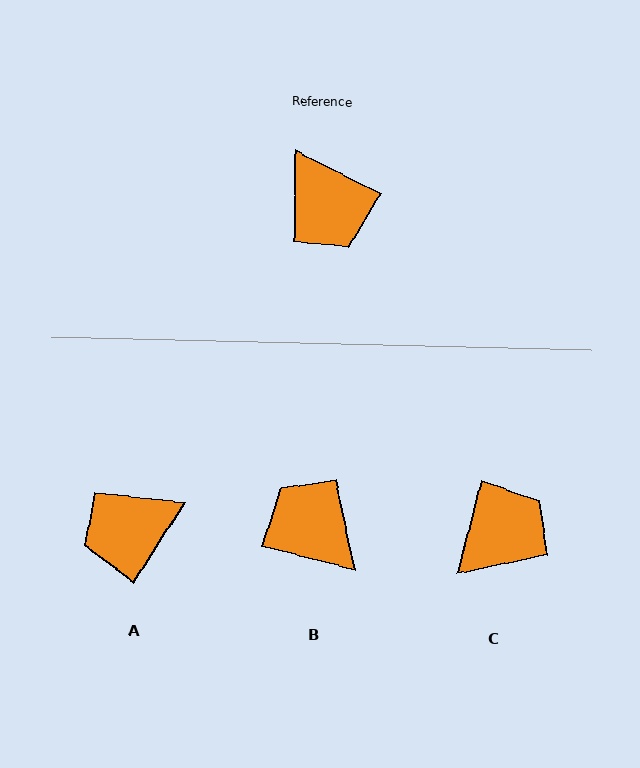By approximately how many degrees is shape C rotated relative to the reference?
Approximately 103 degrees counter-clockwise.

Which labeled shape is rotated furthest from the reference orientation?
B, about 167 degrees away.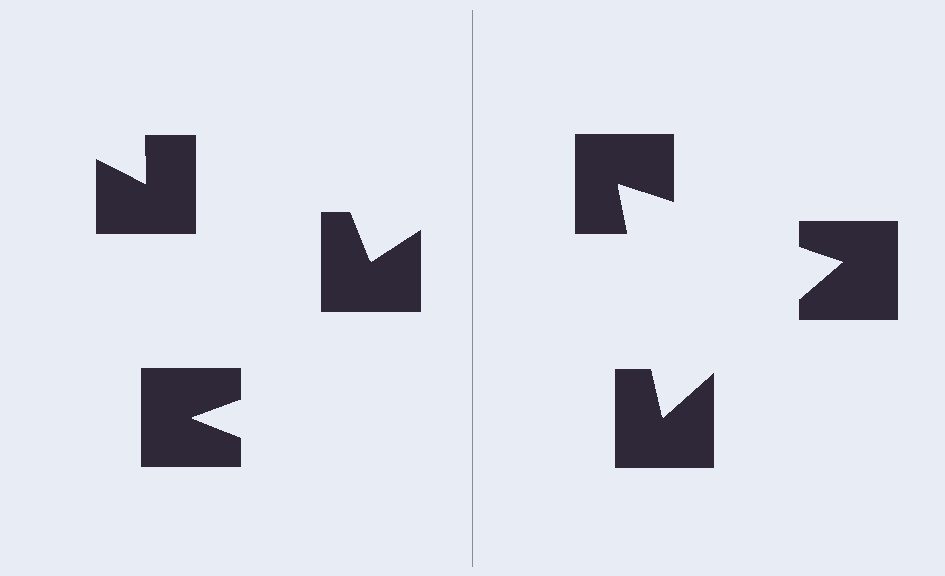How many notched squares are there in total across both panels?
6 — 3 on each side.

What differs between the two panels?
The notched squares are positioned identically on both sides; only the wedge orientations differ. On the right they align to a triangle; on the left they are misaligned.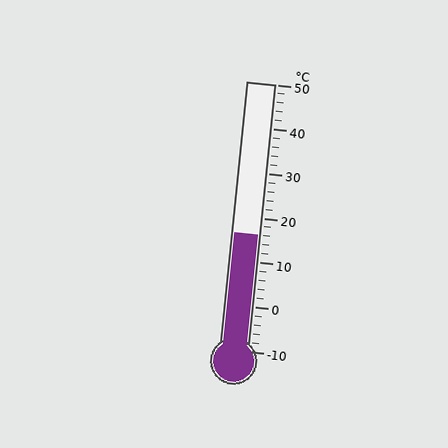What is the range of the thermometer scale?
The thermometer scale ranges from -10°C to 50°C.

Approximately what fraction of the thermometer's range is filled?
The thermometer is filled to approximately 45% of its range.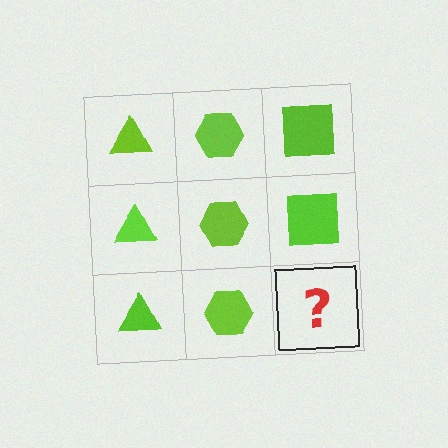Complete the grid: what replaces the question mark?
The question mark should be replaced with a lime square.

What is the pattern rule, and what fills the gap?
The rule is that each column has a consistent shape. The gap should be filled with a lime square.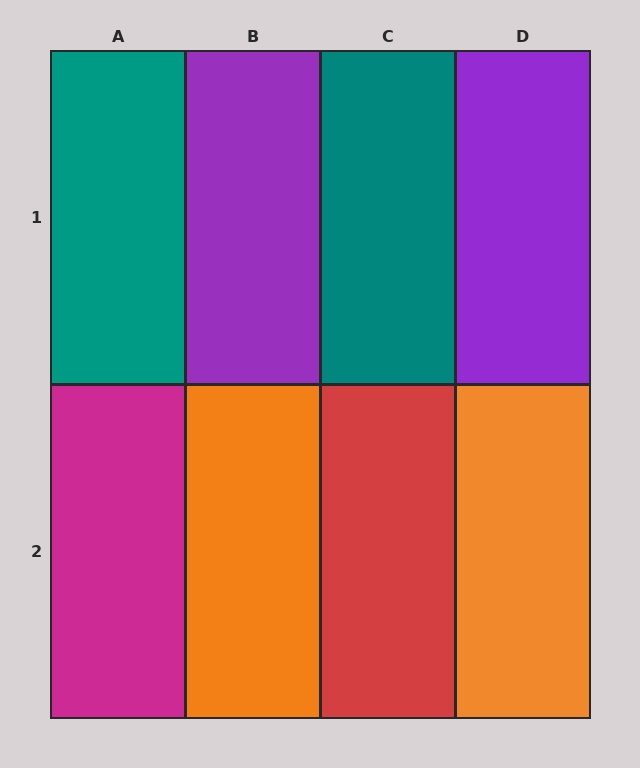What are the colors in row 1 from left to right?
Teal, purple, teal, purple.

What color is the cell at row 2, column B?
Orange.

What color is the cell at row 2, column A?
Magenta.